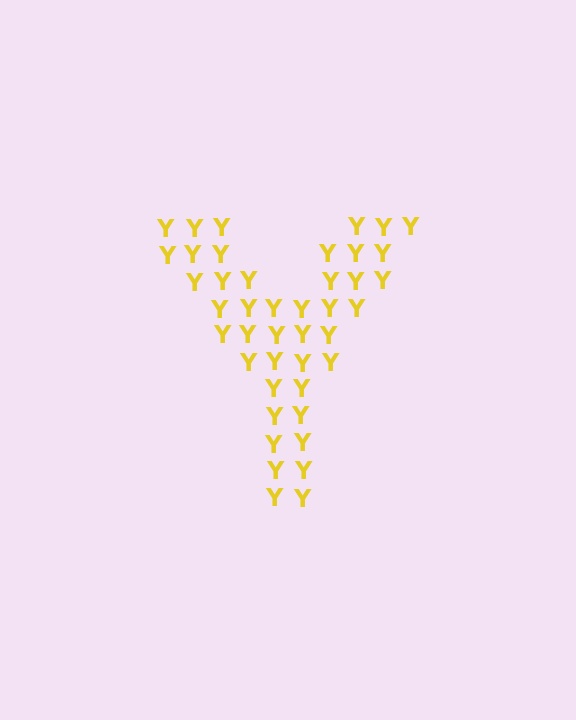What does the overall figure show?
The overall figure shows the letter Y.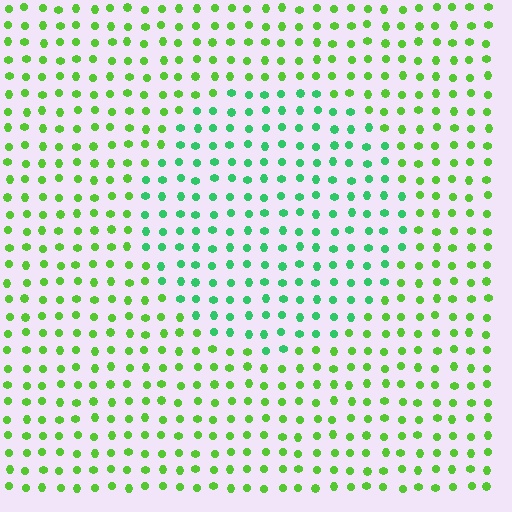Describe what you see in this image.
The image is filled with small lime elements in a uniform arrangement. A circle-shaped region is visible where the elements are tinted to a slightly different hue, forming a subtle color boundary.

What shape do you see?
I see a circle.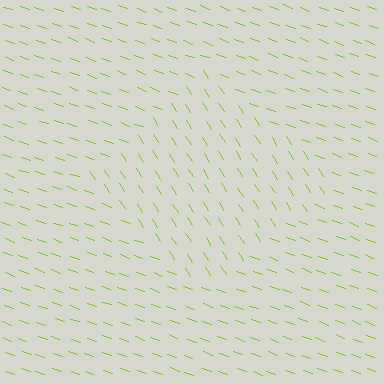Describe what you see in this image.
The image is filled with small lime line segments. A diamond region in the image has lines oriented differently from the surrounding lines, creating a visible texture boundary.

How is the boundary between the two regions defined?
The boundary is defined purely by a change in line orientation (approximately 38 degrees difference). All lines are the same color and thickness.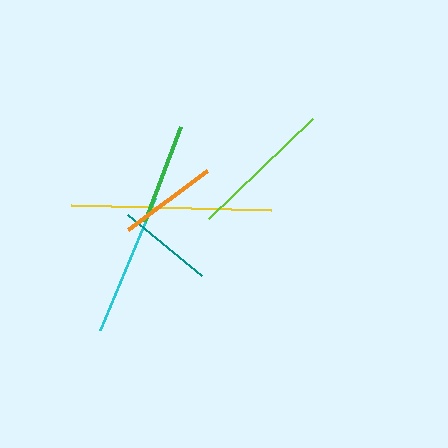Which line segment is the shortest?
The teal line is the shortest at approximately 95 pixels.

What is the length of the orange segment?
The orange segment is approximately 99 pixels long.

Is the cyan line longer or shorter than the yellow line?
The yellow line is longer than the cyan line.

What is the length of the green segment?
The green segment is approximately 102 pixels long.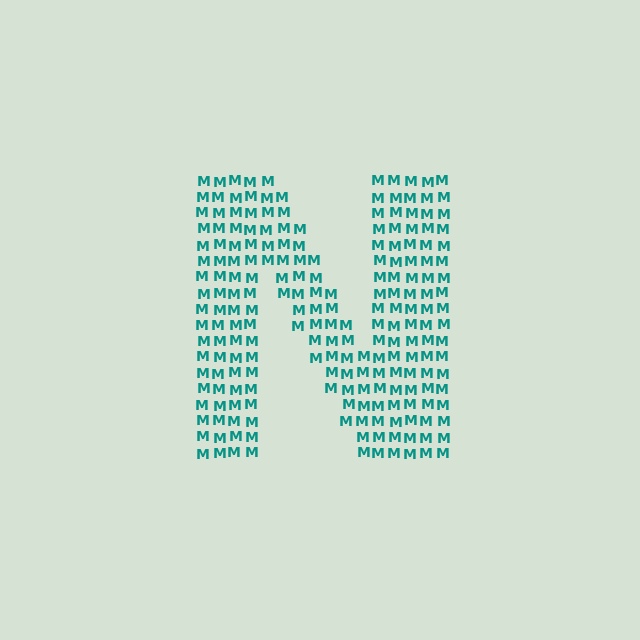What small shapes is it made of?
It is made of small letter M's.